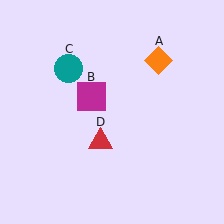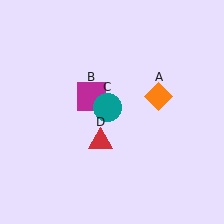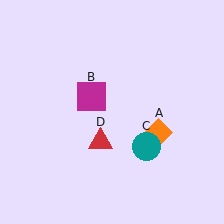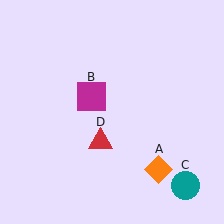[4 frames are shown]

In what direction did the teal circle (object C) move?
The teal circle (object C) moved down and to the right.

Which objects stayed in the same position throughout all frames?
Magenta square (object B) and red triangle (object D) remained stationary.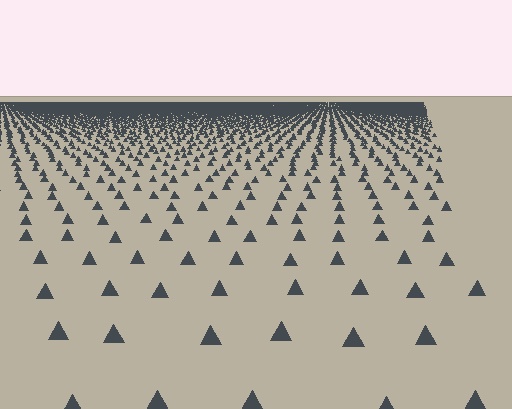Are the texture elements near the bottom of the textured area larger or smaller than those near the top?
Larger. Near the bottom, elements are closer to the viewer and appear at a bigger on-screen size.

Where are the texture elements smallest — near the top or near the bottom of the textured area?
Near the top.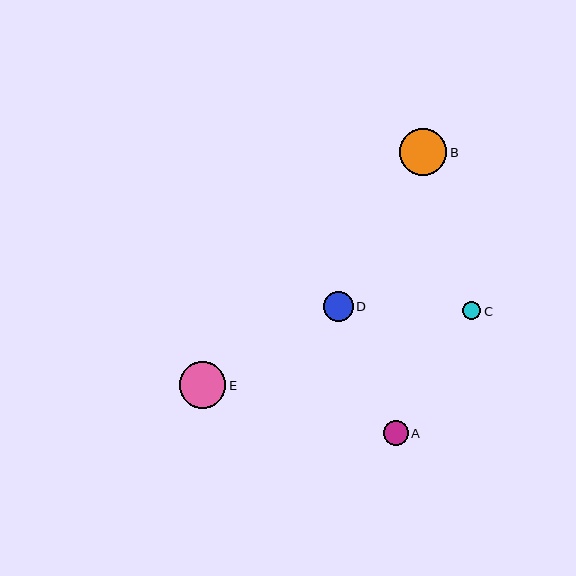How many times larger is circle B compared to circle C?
Circle B is approximately 2.6 times the size of circle C.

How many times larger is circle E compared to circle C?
Circle E is approximately 2.6 times the size of circle C.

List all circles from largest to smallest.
From largest to smallest: B, E, D, A, C.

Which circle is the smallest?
Circle C is the smallest with a size of approximately 18 pixels.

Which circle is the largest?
Circle B is the largest with a size of approximately 47 pixels.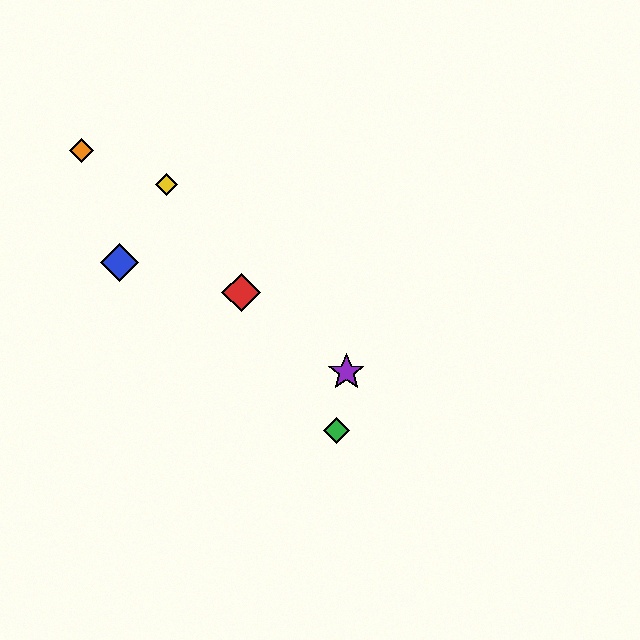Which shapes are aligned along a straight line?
The red diamond, the green diamond, the yellow diamond are aligned along a straight line.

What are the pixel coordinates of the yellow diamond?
The yellow diamond is at (166, 185).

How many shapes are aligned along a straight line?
3 shapes (the red diamond, the green diamond, the yellow diamond) are aligned along a straight line.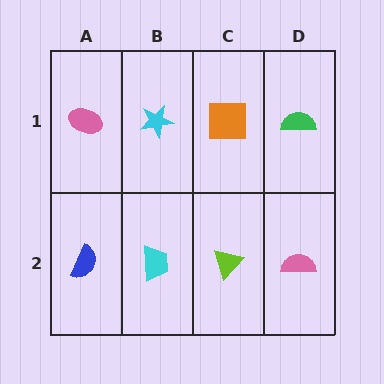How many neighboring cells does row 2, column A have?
2.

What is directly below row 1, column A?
A blue semicircle.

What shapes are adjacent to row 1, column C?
A lime triangle (row 2, column C), a cyan star (row 1, column B), a green semicircle (row 1, column D).